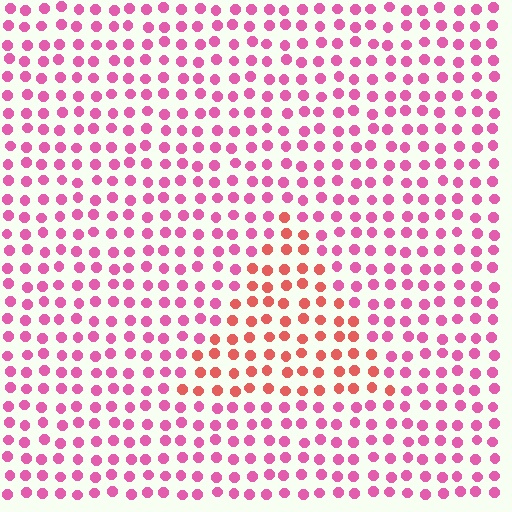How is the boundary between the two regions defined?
The boundary is defined purely by a slight shift in hue (about 37 degrees). Spacing, size, and orientation are identical on both sides.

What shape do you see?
I see a triangle.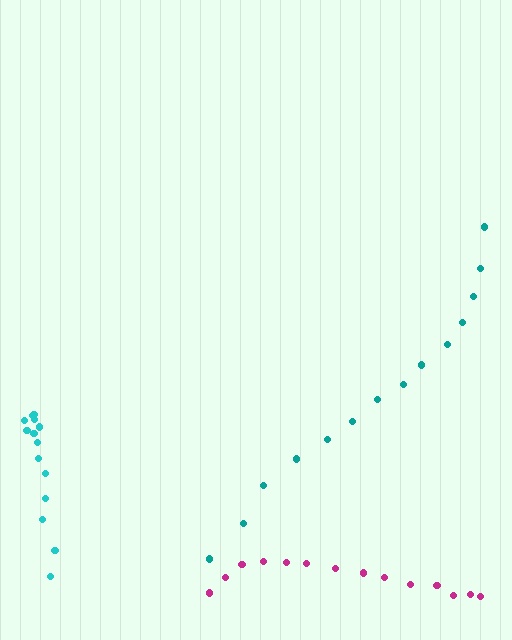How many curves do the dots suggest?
There are 3 distinct paths.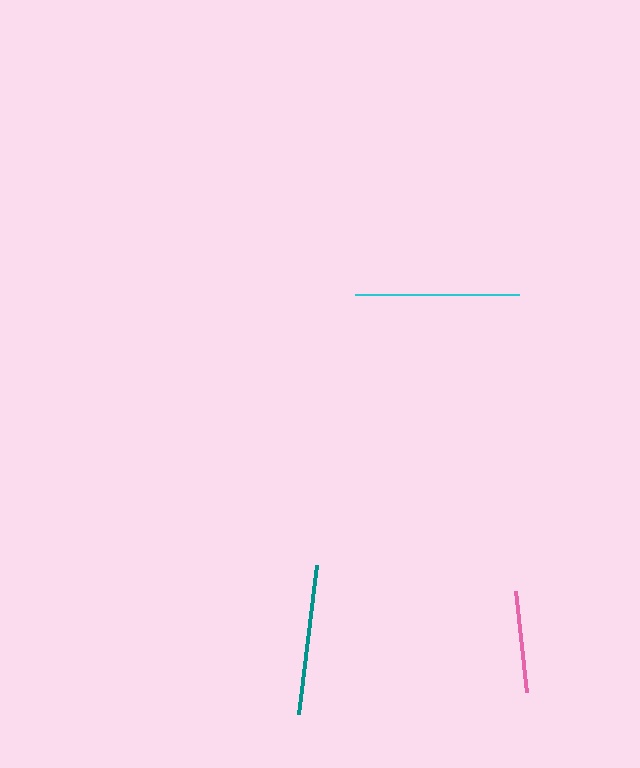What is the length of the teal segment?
The teal segment is approximately 150 pixels long.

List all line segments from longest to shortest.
From longest to shortest: cyan, teal, pink.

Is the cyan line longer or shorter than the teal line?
The cyan line is longer than the teal line.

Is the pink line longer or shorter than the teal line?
The teal line is longer than the pink line.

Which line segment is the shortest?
The pink line is the shortest at approximately 102 pixels.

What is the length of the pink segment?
The pink segment is approximately 102 pixels long.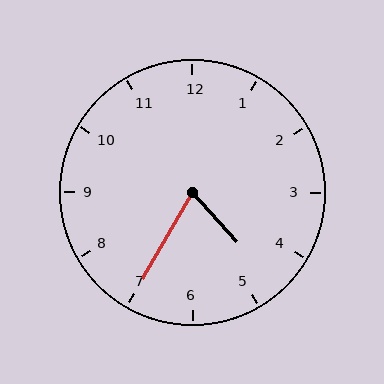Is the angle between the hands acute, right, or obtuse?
It is acute.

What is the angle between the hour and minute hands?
Approximately 72 degrees.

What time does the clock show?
4:35.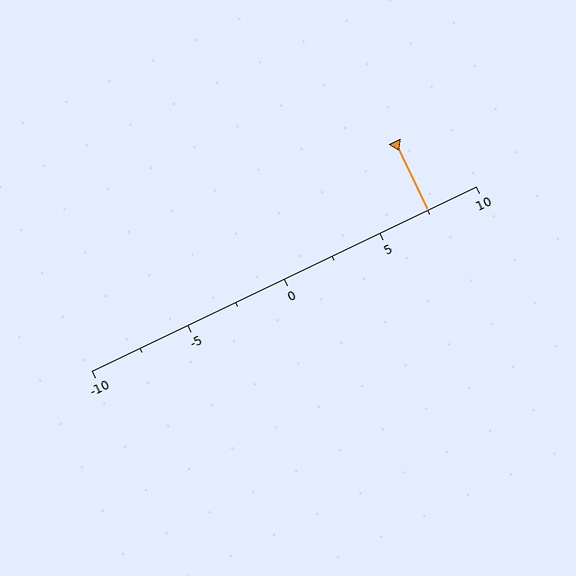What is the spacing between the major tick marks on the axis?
The major ticks are spaced 5 apart.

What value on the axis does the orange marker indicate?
The marker indicates approximately 7.5.